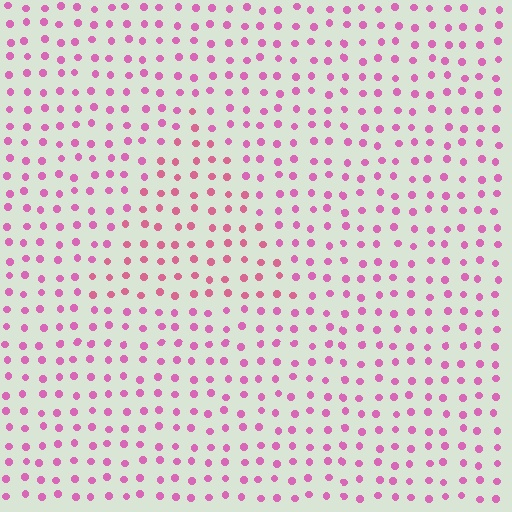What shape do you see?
I see a triangle.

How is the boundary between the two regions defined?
The boundary is defined purely by a slight shift in hue (about 21 degrees). Spacing, size, and orientation are identical on both sides.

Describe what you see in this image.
The image is filled with small pink elements in a uniform arrangement. A triangle-shaped region is visible where the elements are tinted to a slightly different hue, forming a subtle color boundary.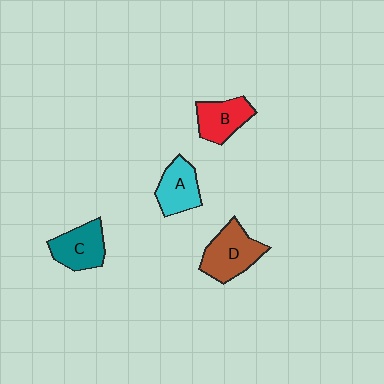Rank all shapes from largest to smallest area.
From largest to smallest: D (brown), C (teal), B (red), A (cyan).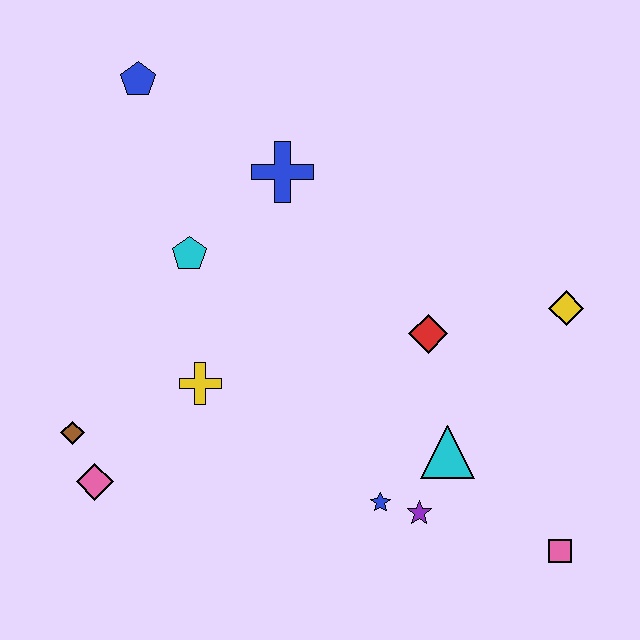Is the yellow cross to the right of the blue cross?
No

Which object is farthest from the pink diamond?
The yellow diamond is farthest from the pink diamond.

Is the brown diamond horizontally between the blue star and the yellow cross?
No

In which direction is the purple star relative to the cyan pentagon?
The purple star is below the cyan pentagon.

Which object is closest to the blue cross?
The cyan pentagon is closest to the blue cross.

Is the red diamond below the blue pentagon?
Yes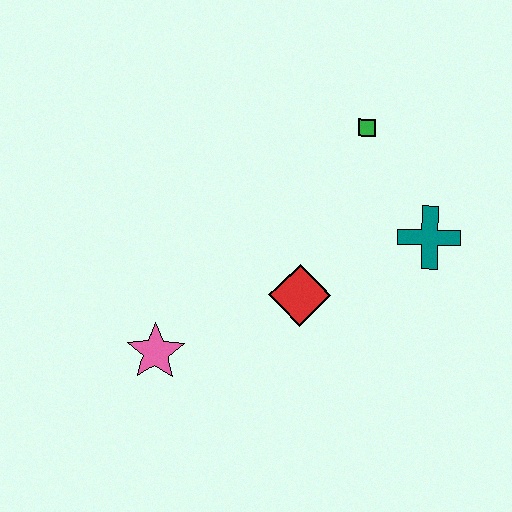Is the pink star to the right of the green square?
No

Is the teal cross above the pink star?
Yes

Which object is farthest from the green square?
The pink star is farthest from the green square.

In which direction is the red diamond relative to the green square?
The red diamond is below the green square.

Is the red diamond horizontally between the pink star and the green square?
Yes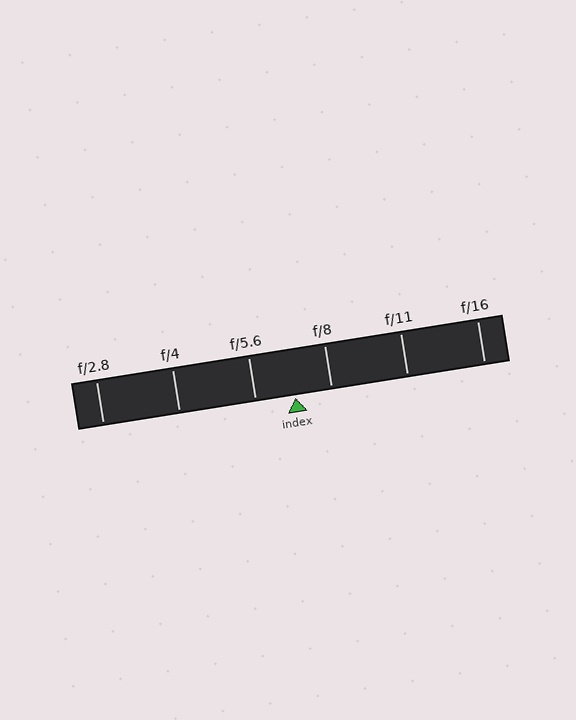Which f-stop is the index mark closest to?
The index mark is closest to f/8.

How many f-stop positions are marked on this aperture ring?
There are 6 f-stop positions marked.